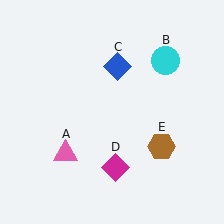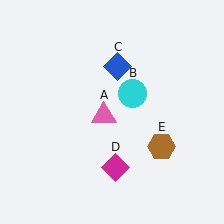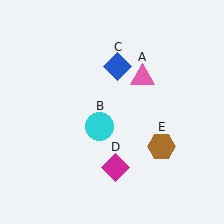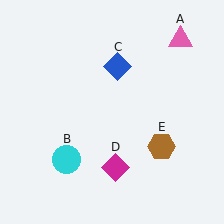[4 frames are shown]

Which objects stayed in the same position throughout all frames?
Blue diamond (object C) and magenta diamond (object D) and brown hexagon (object E) remained stationary.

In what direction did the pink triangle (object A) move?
The pink triangle (object A) moved up and to the right.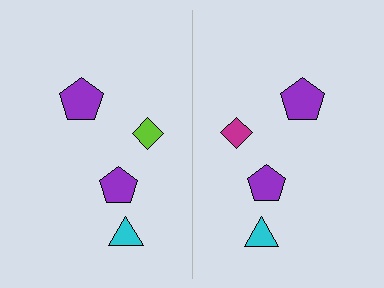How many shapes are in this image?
There are 8 shapes in this image.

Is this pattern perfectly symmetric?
No, the pattern is not perfectly symmetric. The magenta diamond on the right side breaks the symmetry — its mirror counterpart is lime.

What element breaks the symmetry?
The magenta diamond on the right side breaks the symmetry — its mirror counterpart is lime.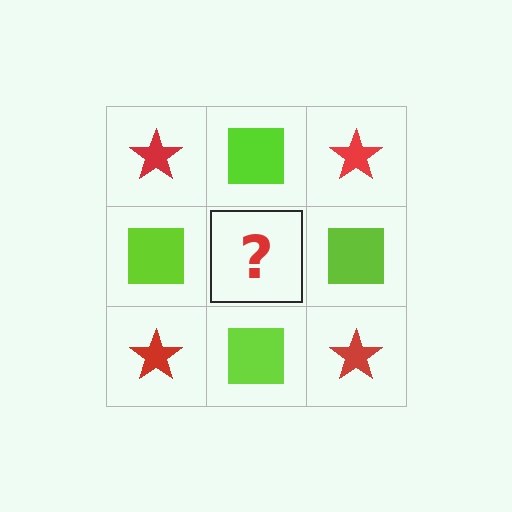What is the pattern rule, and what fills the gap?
The rule is that it alternates red star and lime square in a checkerboard pattern. The gap should be filled with a red star.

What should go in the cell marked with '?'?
The missing cell should contain a red star.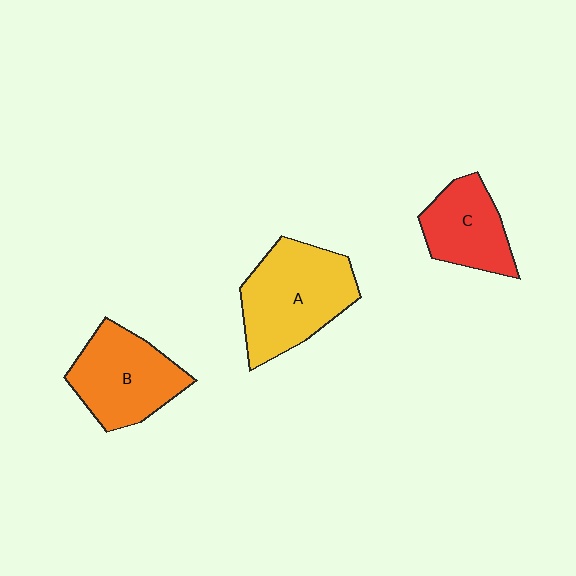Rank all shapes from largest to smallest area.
From largest to smallest: A (yellow), B (orange), C (red).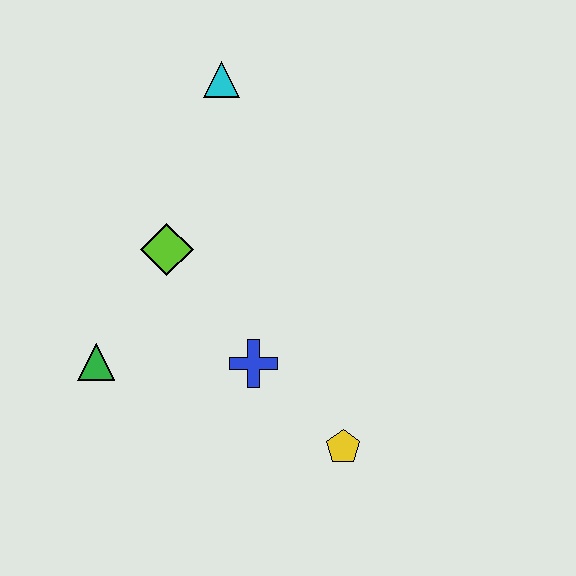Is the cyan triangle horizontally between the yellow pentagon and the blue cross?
No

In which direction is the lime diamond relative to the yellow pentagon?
The lime diamond is above the yellow pentagon.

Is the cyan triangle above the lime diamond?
Yes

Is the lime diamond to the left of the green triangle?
No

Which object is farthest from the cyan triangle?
The yellow pentagon is farthest from the cyan triangle.